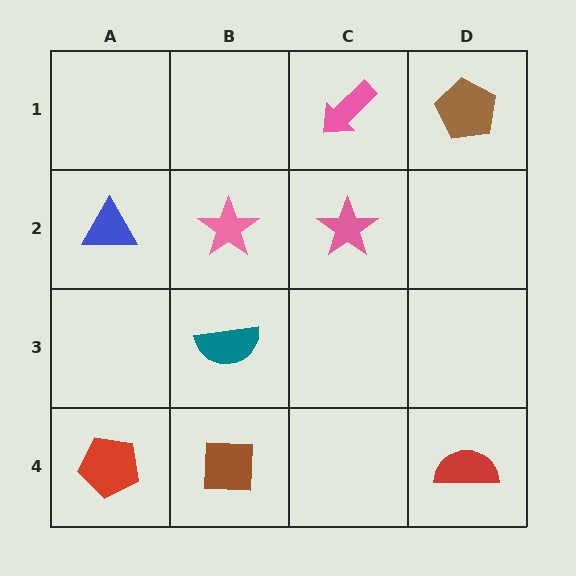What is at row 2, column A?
A blue triangle.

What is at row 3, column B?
A teal semicircle.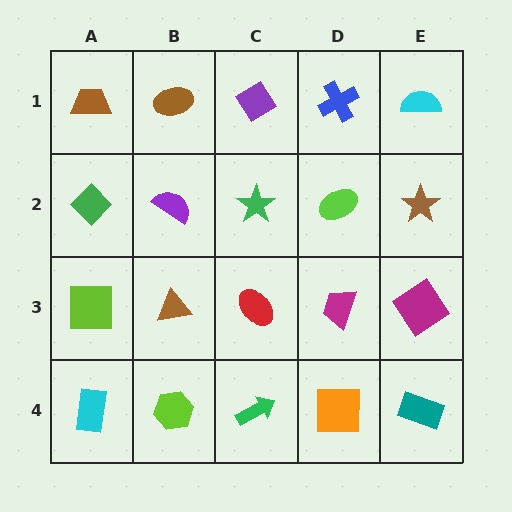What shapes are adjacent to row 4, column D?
A magenta trapezoid (row 3, column D), a green arrow (row 4, column C), a teal rectangle (row 4, column E).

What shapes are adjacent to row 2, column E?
A cyan semicircle (row 1, column E), a magenta diamond (row 3, column E), a lime ellipse (row 2, column D).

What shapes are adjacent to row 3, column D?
A lime ellipse (row 2, column D), an orange square (row 4, column D), a red ellipse (row 3, column C), a magenta diamond (row 3, column E).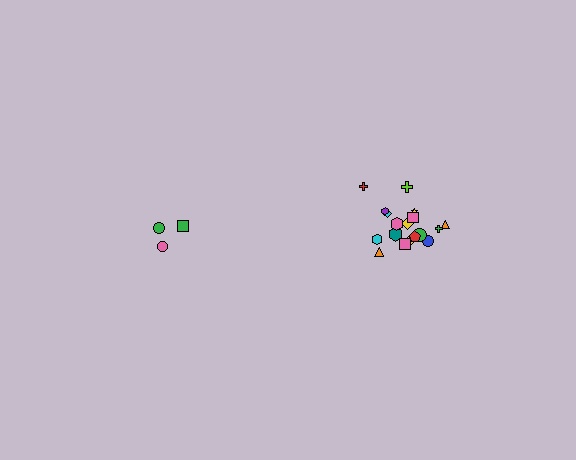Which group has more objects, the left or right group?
The right group.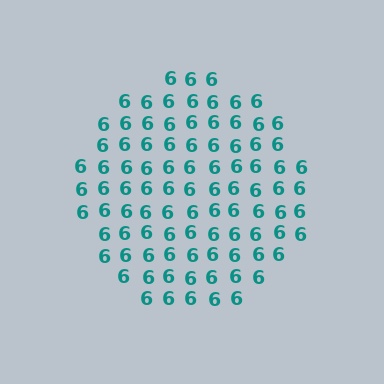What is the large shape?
The large shape is a circle.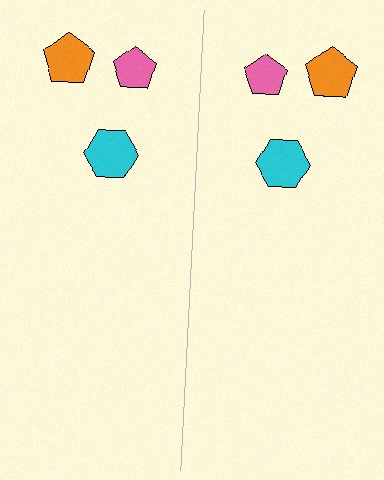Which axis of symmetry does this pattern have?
The pattern has a vertical axis of symmetry running through the center of the image.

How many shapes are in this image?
There are 6 shapes in this image.